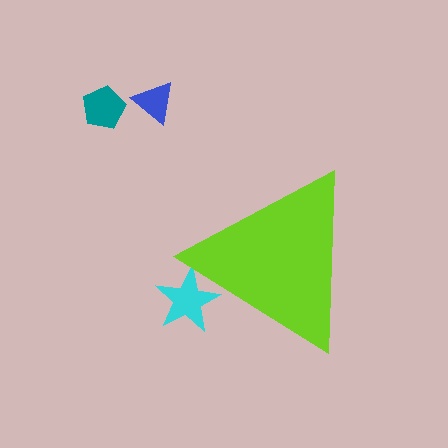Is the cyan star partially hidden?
Yes, the cyan star is partially hidden behind the lime triangle.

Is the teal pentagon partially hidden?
No, the teal pentagon is fully visible.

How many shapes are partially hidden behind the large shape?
1 shape is partially hidden.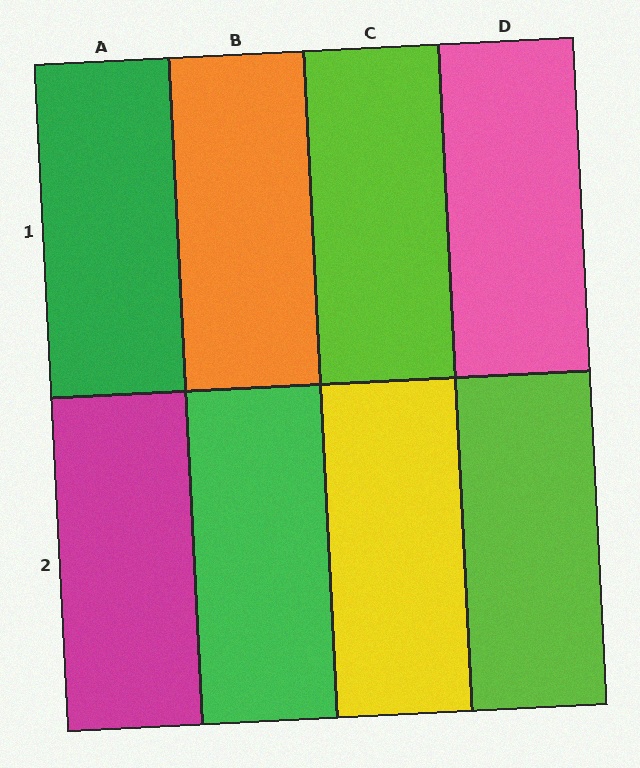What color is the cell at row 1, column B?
Orange.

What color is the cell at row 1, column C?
Lime.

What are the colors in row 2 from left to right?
Magenta, green, yellow, lime.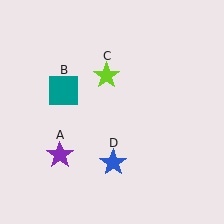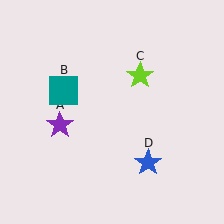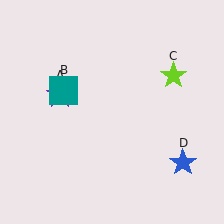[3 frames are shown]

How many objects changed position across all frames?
3 objects changed position: purple star (object A), lime star (object C), blue star (object D).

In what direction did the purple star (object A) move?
The purple star (object A) moved up.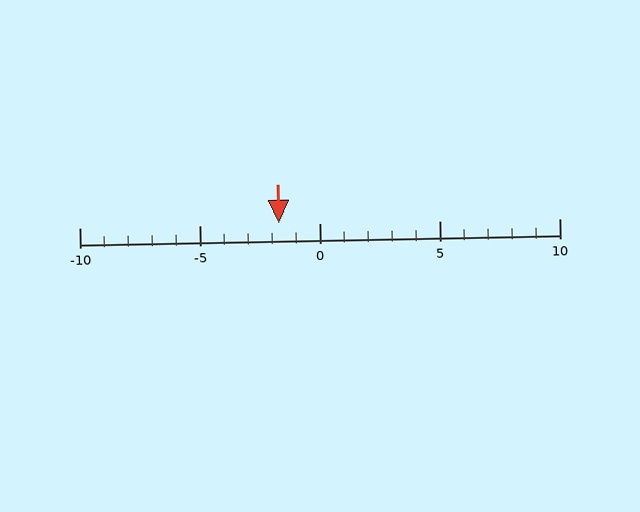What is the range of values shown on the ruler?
The ruler shows values from -10 to 10.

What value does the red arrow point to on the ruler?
The red arrow points to approximately -2.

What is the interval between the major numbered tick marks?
The major tick marks are spaced 5 units apart.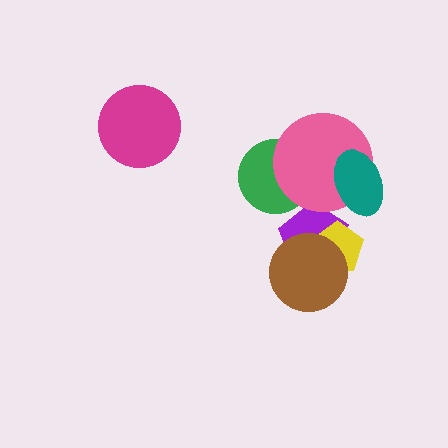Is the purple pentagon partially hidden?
Yes, it is partially covered by another shape.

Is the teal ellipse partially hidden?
No, no other shape covers it.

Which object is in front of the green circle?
The pink circle is in front of the green circle.